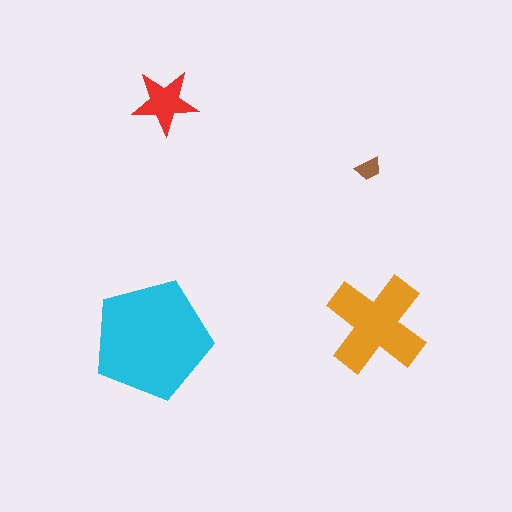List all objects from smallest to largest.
The brown trapezoid, the red star, the orange cross, the cyan pentagon.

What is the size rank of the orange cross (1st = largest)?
2nd.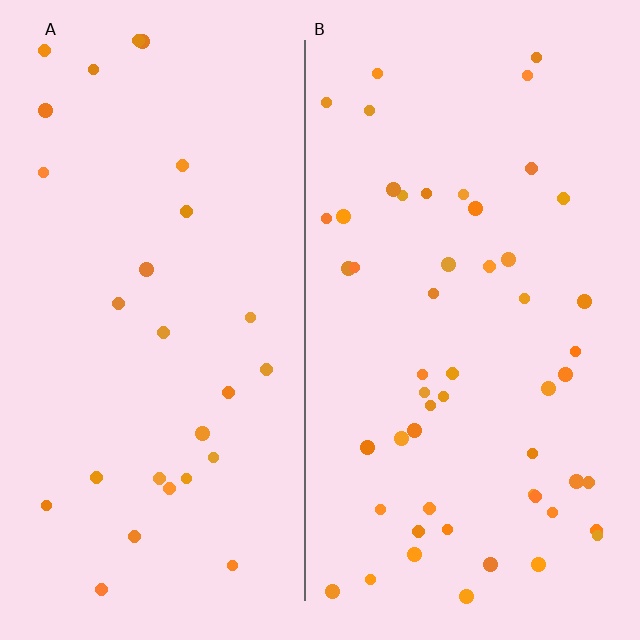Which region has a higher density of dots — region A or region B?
B (the right).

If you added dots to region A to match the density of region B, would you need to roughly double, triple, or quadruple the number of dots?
Approximately double.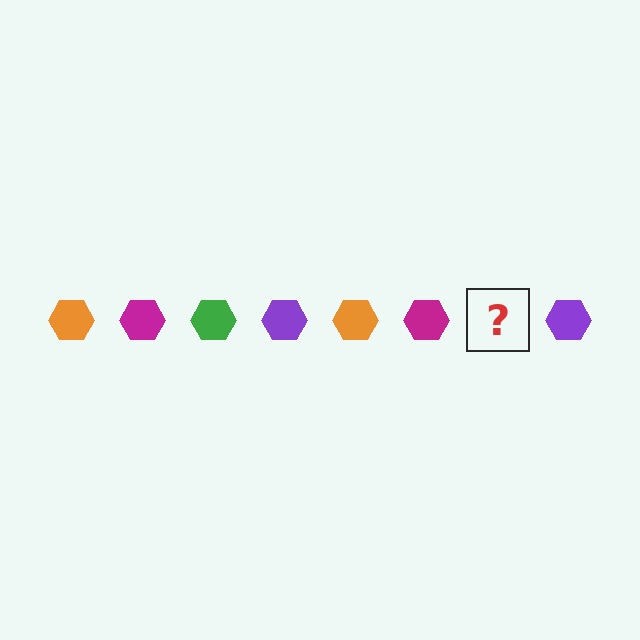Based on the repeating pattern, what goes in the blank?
The blank should be a green hexagon.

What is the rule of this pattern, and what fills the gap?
The rule is that the pattern cycles through orange, magenta, green, purple hexagons. The gap should be filled with a green hexagon.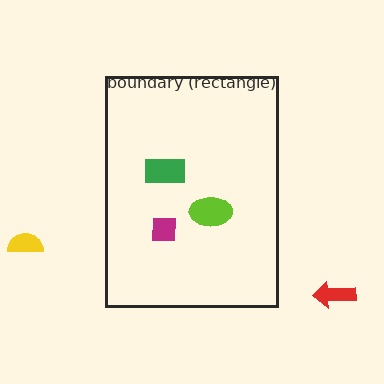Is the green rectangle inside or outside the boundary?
Inside.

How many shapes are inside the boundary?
3 inside, 2 outside.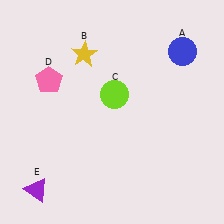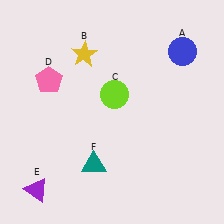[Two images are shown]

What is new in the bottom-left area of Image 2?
A teal triangle (F) was added in the bottom-left area of Image 2.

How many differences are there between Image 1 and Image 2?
There is 1 difference between the two images.